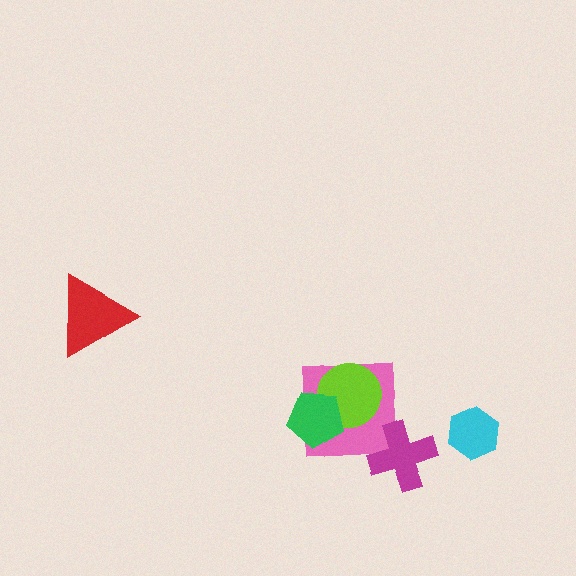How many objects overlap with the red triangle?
0 objects overlap with the red triangle.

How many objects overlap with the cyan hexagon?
0 objects overlap with the cyan hexagon.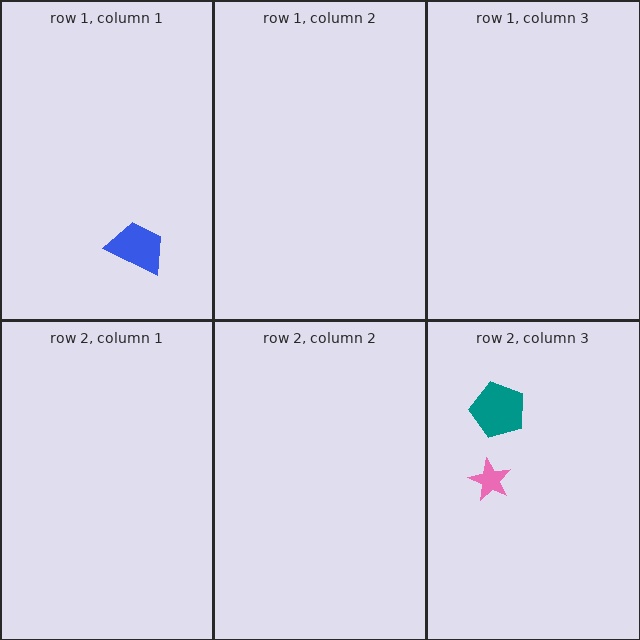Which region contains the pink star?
The row 2, column 3 region.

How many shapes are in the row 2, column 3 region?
2.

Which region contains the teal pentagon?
The row 2, column 3 region.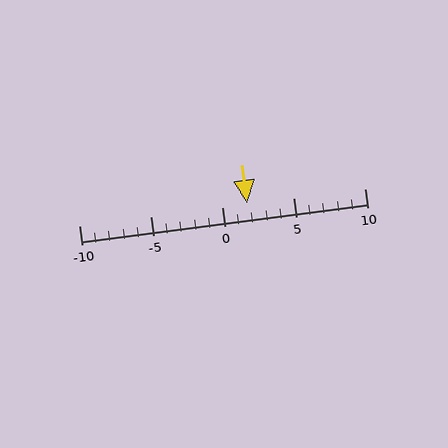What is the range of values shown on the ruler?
The ruler shows values from -10 to 10.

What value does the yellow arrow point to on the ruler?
The yellow arrow points to approximately 2.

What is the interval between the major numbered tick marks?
The major tick marks are spaced 5 units apart.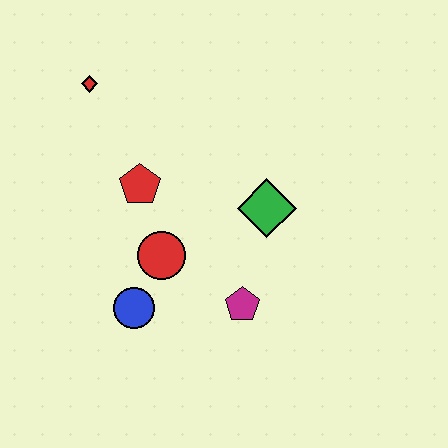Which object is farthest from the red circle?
The red diamond is farthest from the red circle.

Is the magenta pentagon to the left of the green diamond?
Yes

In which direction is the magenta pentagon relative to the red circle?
The magenta pentagon is to the right of the red circle.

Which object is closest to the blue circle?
The red circle is closest to the blue circle.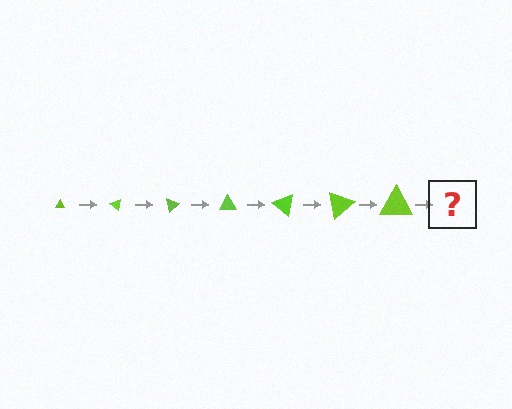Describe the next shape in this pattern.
It should be a triangle, larger than the previous one and rotated 280 degrees from the start.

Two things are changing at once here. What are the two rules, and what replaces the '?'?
The two rules are that the triangle grows larger each step and it rotates 40 degrees each step. The '?' should be a triangle, larger than the previous one and rotated 280 degrees from the start.